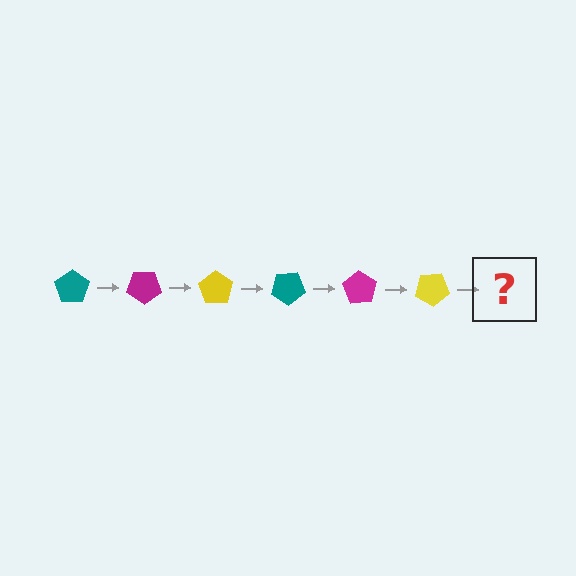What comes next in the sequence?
The next element should be a teal pentagon, rotated 210 degrees from the start.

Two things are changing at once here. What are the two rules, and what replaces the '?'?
The two rules are that it rotates 35 degrees each step and the color cycles through teal, magenta, and yellow. The '?' should be a teal pentagon, rotated 210 degrees from the start.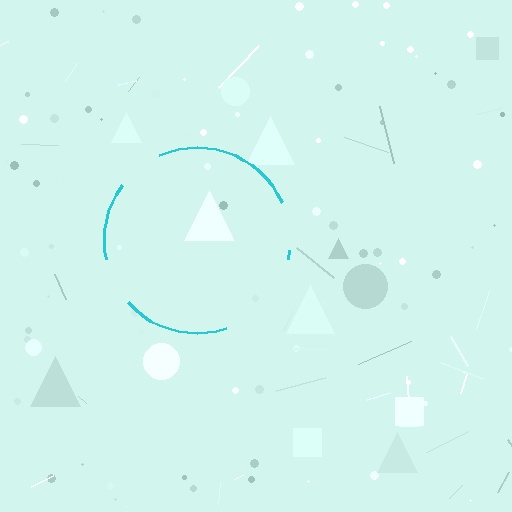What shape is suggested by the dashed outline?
The dashed outline suggests a circle.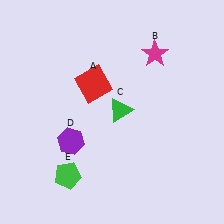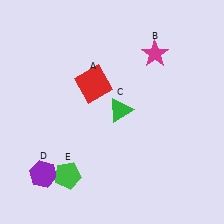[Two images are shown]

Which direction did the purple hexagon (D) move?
The purple hexagon (D) moved down.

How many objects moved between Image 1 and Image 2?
1 object moved between the two images.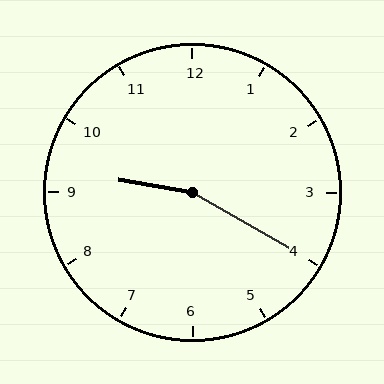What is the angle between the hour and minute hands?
Approximately 160 degrees.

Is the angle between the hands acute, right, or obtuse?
It is obtuse.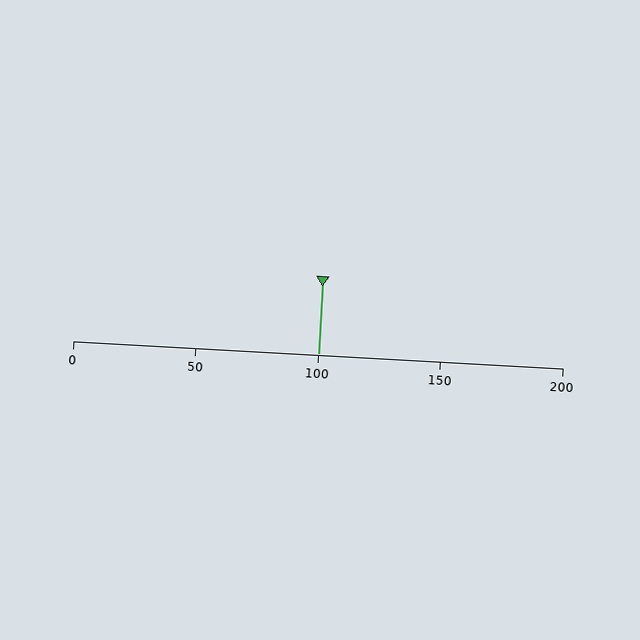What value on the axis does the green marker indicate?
The marker indicates approximately 100.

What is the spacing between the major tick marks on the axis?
The major ticks are spaced 50 apart.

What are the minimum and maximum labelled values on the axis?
The axis runs from 0 to 200.